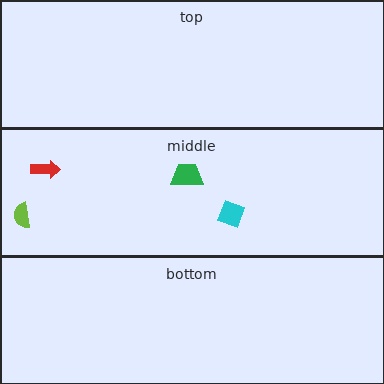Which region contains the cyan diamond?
The middle region.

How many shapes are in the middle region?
4.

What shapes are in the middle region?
The red arrow, the lime semicircle, the green trapezoid, the cyan diamond.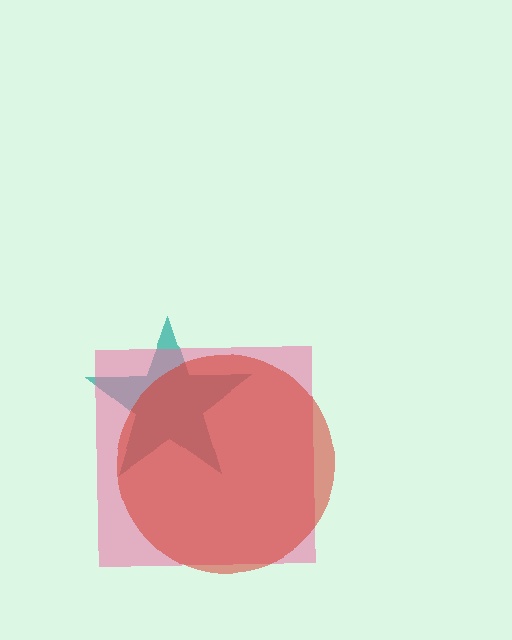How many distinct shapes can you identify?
There are 3 distinct shapes: a teal star, a pink square, a red circle.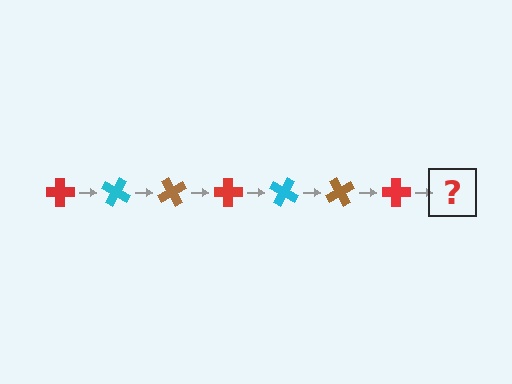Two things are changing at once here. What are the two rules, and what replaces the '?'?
The two rules are that it rotates 30 degrees each step and the color cycles through red, cyan, and brown. The '?' should be a cyan cross, rotated 210 degrees from the start.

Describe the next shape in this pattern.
It should be a cyan cross, rotated 210 degrees from the start.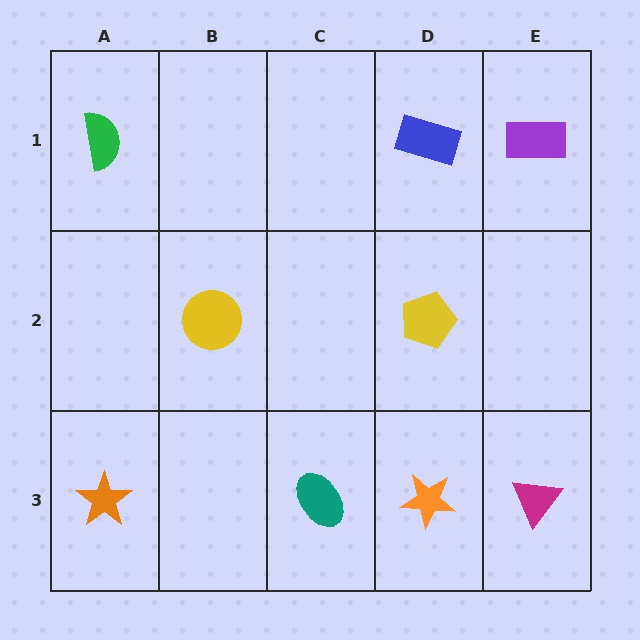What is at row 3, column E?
A magenta triangle.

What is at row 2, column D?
A yellow pentagon.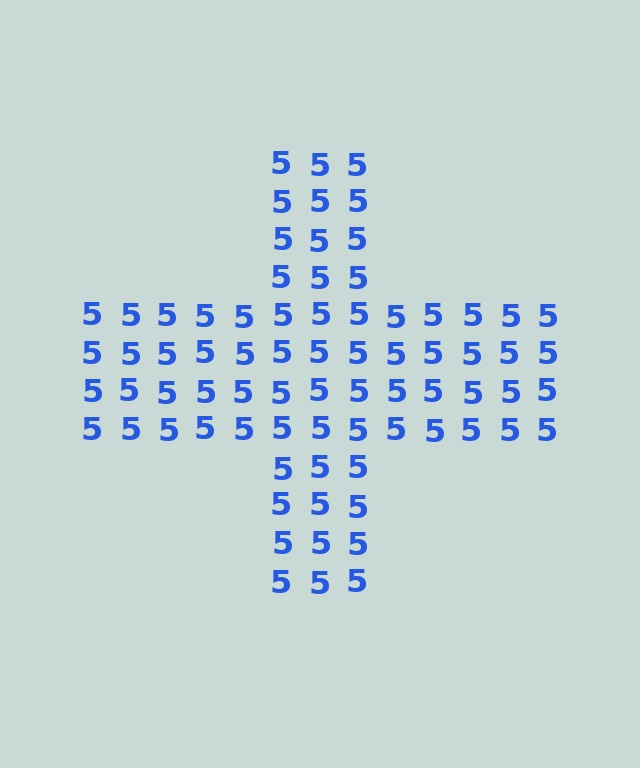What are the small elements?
The small elements are digit 5's.